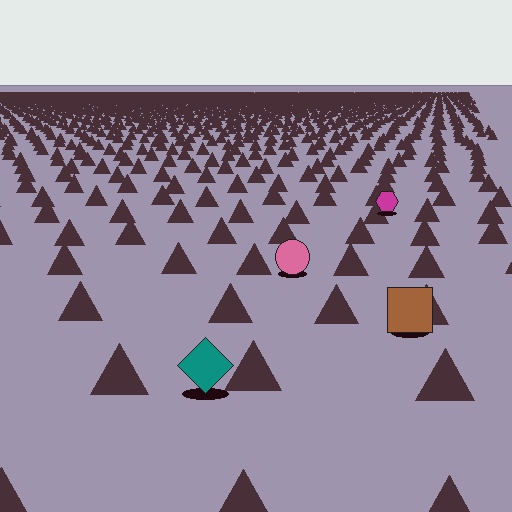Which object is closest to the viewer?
The teal diamond is closest. The texture marks near it are larger and more spread out.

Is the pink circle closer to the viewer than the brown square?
No. The brown square is closer — you can tell from the texture gradient: the ground texture is coarser near it.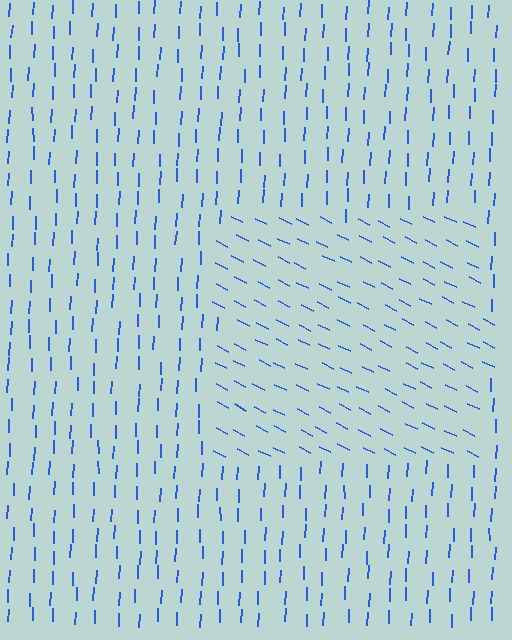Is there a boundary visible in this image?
Yes, there is a texture boundary formed by a change in line orientation.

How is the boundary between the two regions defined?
The boundary is defined purely by a change in line orientation (approximately 66 degrees difference). All lines are the same color and thickness.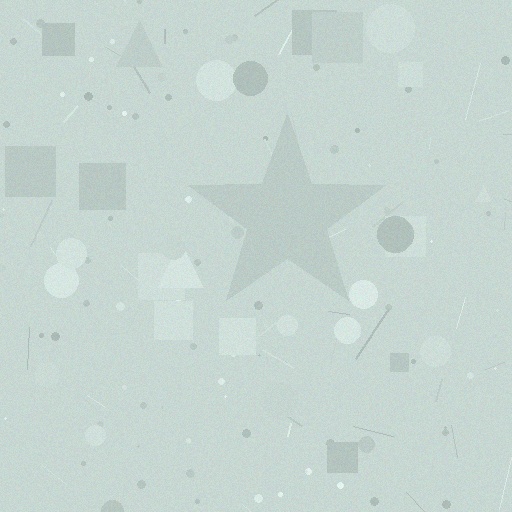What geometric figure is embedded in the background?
A star is embedded in the background.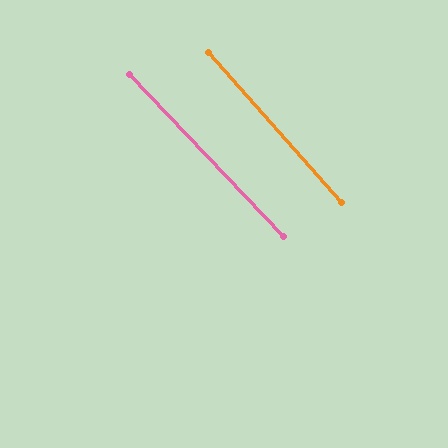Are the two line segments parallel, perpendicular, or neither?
Parallel — their directions differ by only 1.8°.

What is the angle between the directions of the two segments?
Approximately 2 degrees.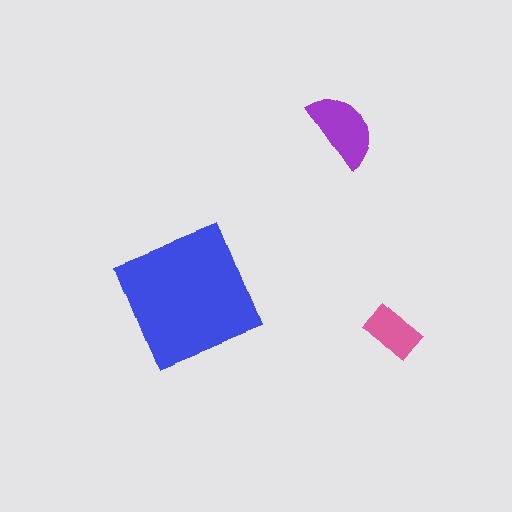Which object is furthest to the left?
The blue square is leftmost.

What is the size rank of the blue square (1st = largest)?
1st.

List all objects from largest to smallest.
The blue square, the purple semicircle, the pink rectangle.